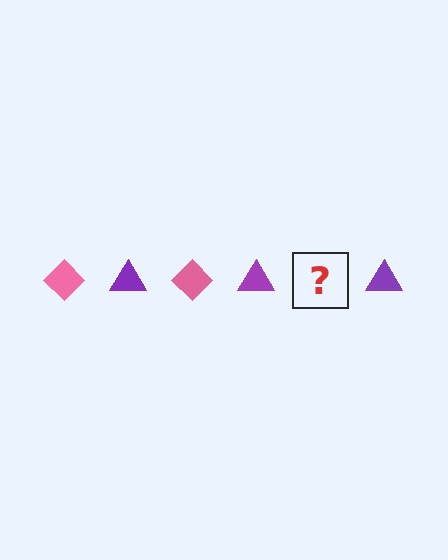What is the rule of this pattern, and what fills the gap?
The rule is that the pattern alternates between pink diamond and purple triangle. The gap should be filled with a pink diamond.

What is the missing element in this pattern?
The missing element is a pink diamond.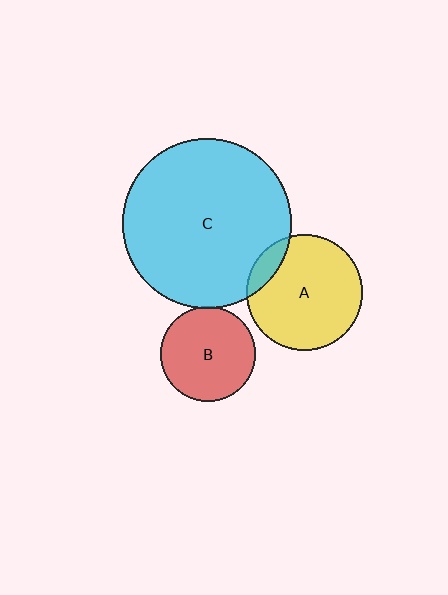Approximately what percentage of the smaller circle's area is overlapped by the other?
Approximately 10%.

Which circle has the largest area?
Circle C (cyan).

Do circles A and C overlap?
Yes.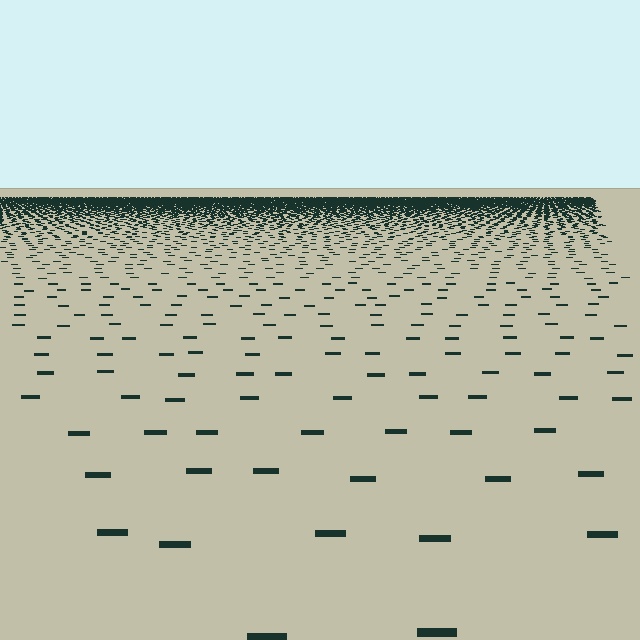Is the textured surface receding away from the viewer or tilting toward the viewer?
The surface is receding away from the viewer. Texture elements get smaller and denser toward the top.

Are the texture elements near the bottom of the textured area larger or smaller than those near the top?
Larger. Near the bottom, elements are closer to the viewer and appear at a bigger on-screen size.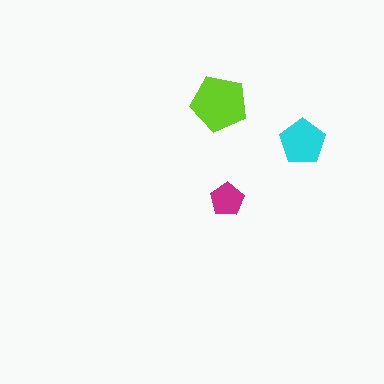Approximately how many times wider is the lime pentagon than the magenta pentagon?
About 1.5 times wider.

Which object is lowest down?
The magenta pentagon is bottommost.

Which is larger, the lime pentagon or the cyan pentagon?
The lime one.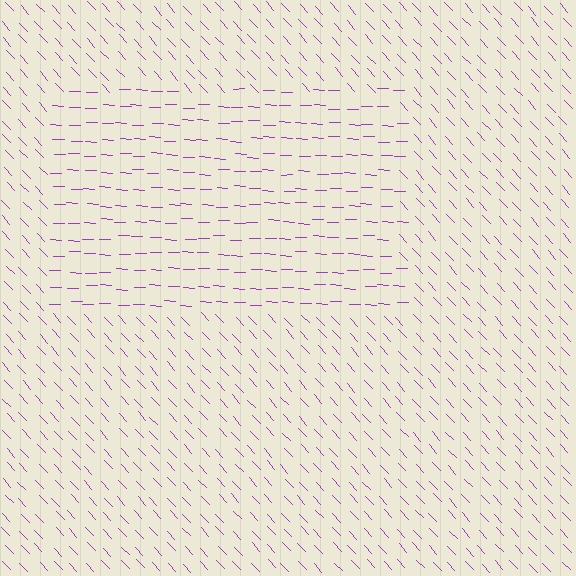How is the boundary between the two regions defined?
The boundary is defined purely by a change in line orientation (approximately 45 degrees difference). All lines are the same color and thickness.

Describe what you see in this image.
The image is filled with small purple line segments. A rectangle region in the image has lines oriented differently from the surrounding lines, creating a visible texture boundary.